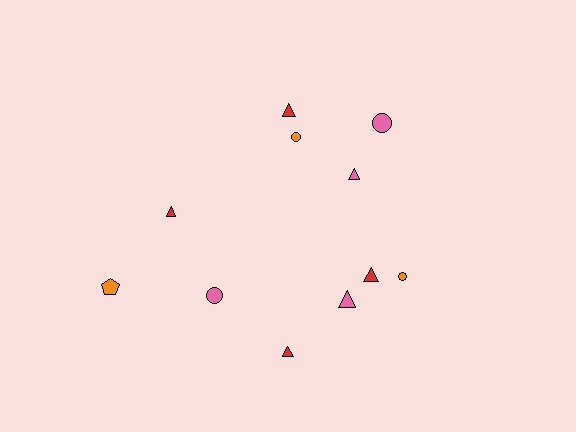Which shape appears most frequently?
Triangle, with 6 objects.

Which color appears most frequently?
Red, with 4 objects.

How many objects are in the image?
There are 11 objects.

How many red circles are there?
There are no red circles.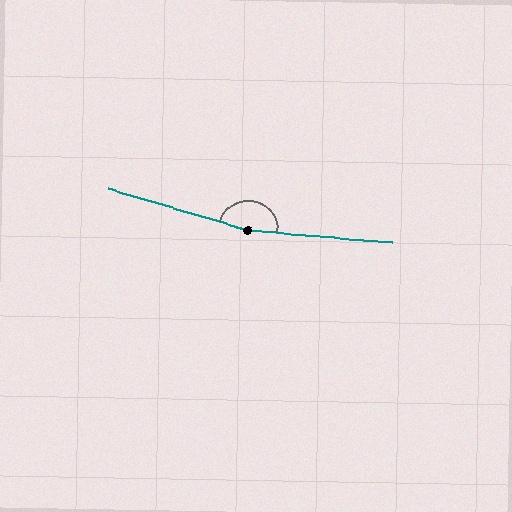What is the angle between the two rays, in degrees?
Approximately 169 degrees.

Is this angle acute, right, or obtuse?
It is obtuse.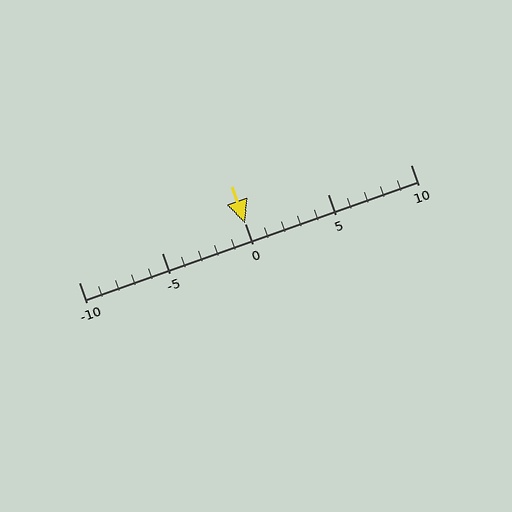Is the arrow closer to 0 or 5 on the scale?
The arrow is closer to 0.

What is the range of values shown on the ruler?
The ruler shows values from -10 to 10.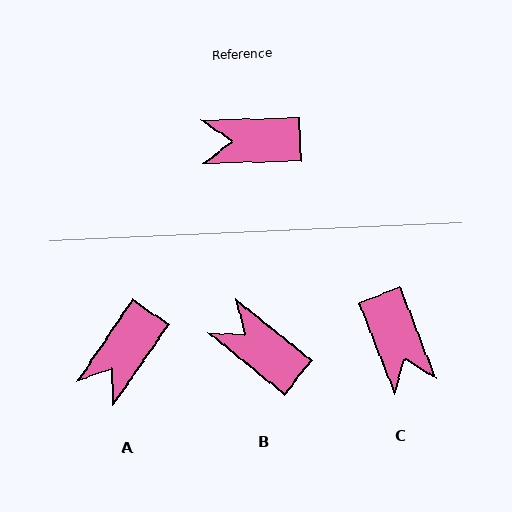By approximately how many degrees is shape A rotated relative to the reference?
Approximately 55 degrees counter-clockwise.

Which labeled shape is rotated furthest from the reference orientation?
C, about 110 degrees away.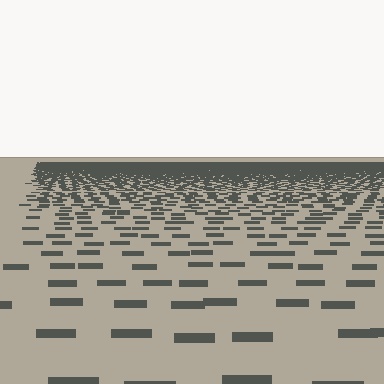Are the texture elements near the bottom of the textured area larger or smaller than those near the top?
Larger. Near the bottom, elements are closer to the viewer and appear at a bigger on-screen size.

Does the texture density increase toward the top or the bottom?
Density increases toward the top.